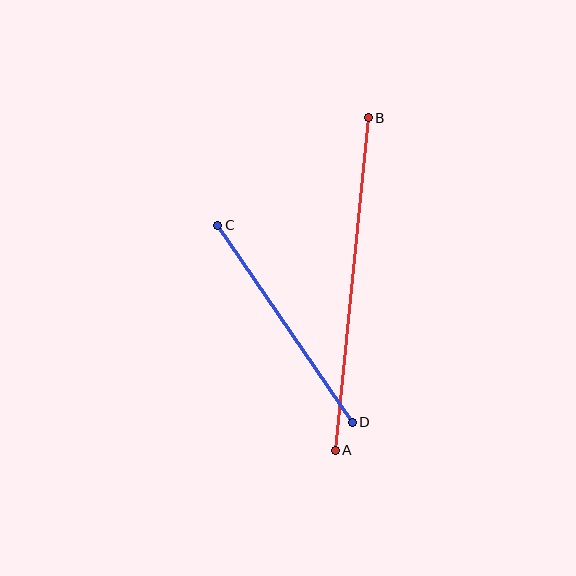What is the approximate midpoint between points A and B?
The midpoint is at approximately (352, 284) pixels.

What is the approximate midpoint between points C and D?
The midpoint is at approximately (285, 324) pixels.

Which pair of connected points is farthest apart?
Points A and B are farthest apart.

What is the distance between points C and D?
The distance is approximately 239 pixels.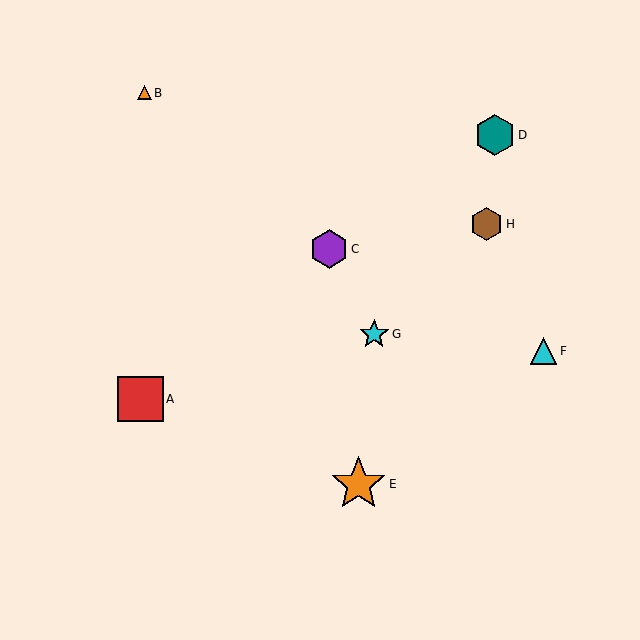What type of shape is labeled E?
Shape E is an orange star.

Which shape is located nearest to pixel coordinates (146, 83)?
The orange triangle (labeled B) at (144, 93) is nearest to that location.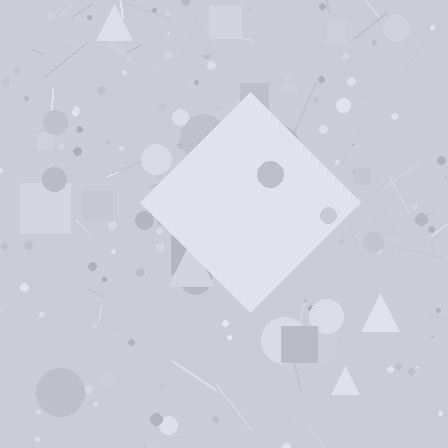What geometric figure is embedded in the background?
A diamond is embedded in the background.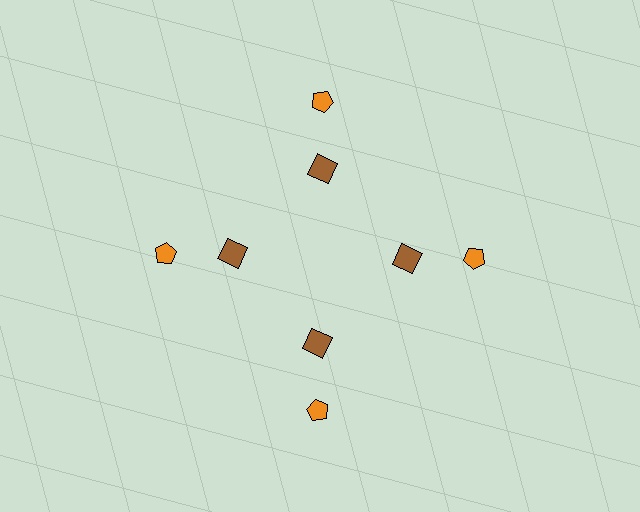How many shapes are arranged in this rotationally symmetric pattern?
There are 8 shapes, arranged in 4 groups of 2.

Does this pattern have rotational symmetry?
Yes, this pattern has 4-fold rotational symmetry. It looks the same after rotating 90 degrees around the center.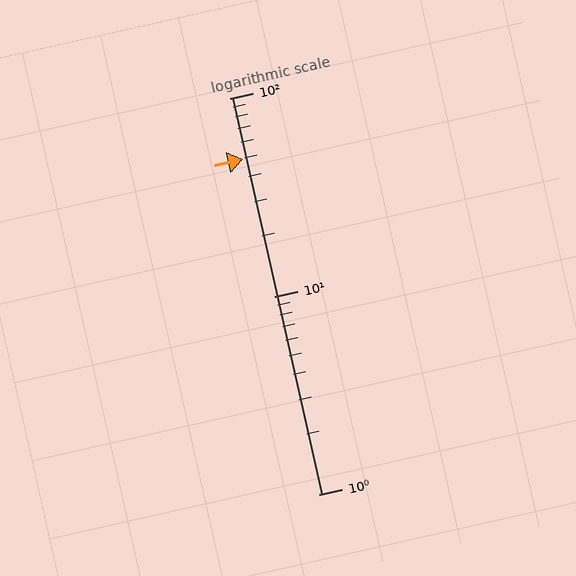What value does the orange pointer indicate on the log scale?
The pointer indicates approximately 49.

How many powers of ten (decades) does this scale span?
The scale spans 2 decades, from 1 to 100.